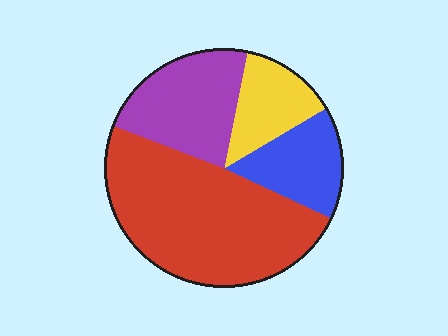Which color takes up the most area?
Red, at roughly 50%.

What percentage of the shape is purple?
Purple covers 23% of the shape.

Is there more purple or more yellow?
Purple.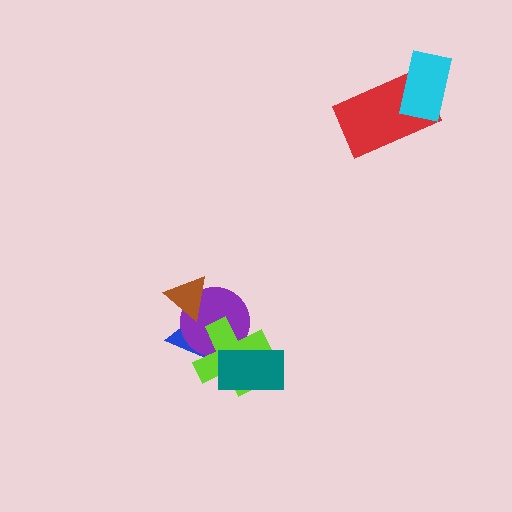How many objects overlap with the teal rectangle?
2 objects overlap with the teal rectangle.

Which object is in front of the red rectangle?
The cyan rectangle is in front of the red rectangle.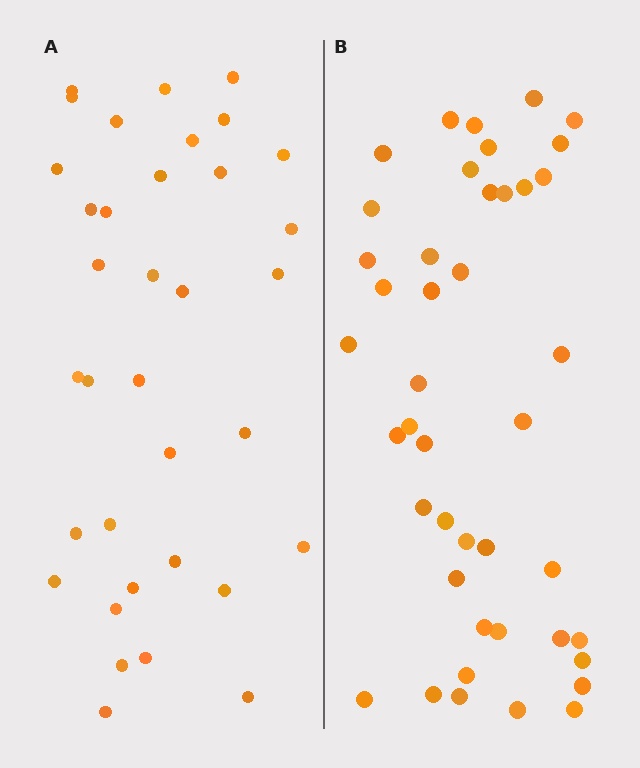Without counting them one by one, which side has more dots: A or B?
Region B (the right region) has more dots.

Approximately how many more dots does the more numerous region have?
Region B has roughly 8 or so more dots than region A.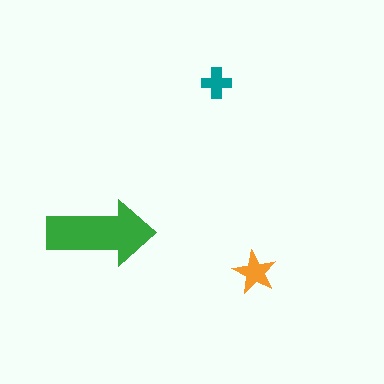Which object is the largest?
The green arrow.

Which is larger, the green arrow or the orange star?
The green arrow.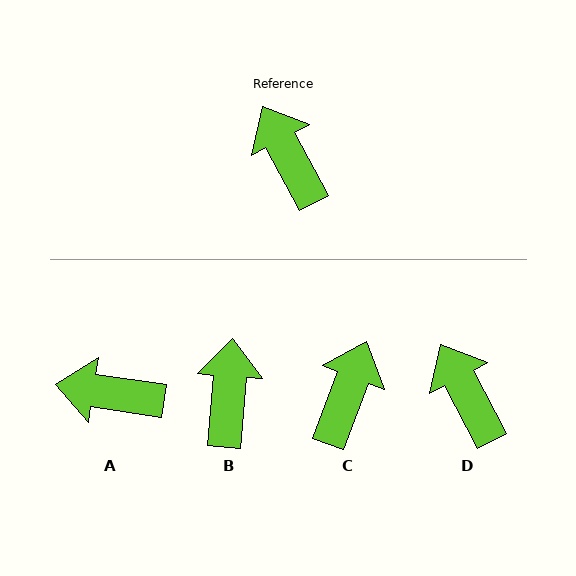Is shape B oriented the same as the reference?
No, it is off by about 32 degrees.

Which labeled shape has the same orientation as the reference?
D.